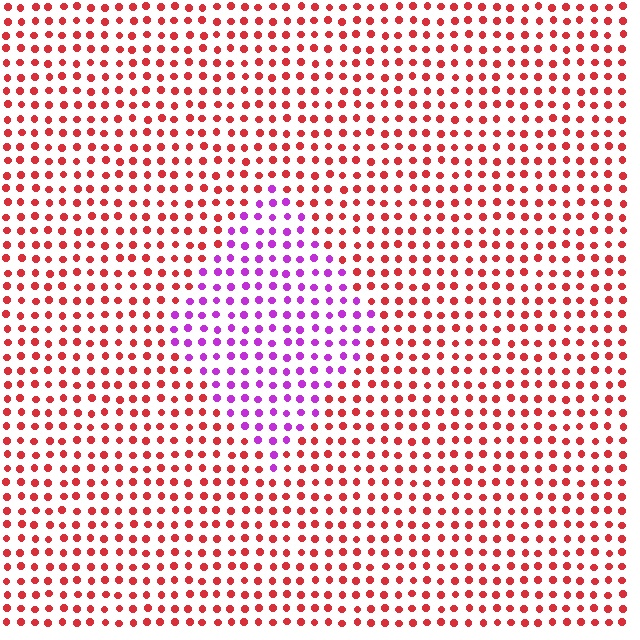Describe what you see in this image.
The image is filled with small red elements in a uniform arrangement. A diamond-shaped region is visible where the elements are tinted to a slightly different hue, forming a subtle color boundary.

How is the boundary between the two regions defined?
The boundary is defined purely by a slight shift in hue (about 64 degrees). Spacing, size, and orientation are identical on both sides.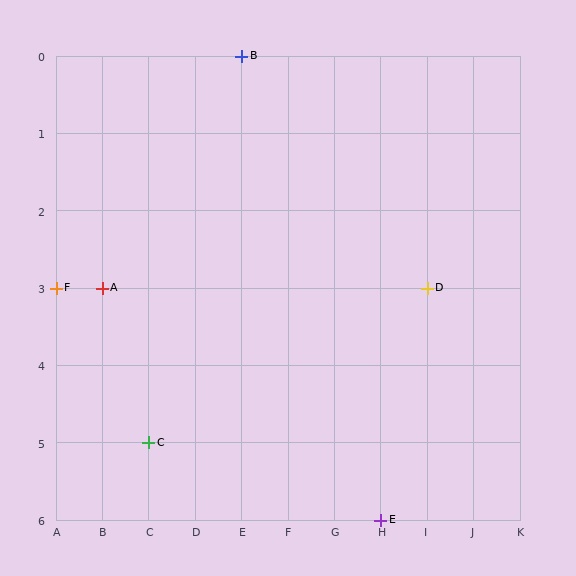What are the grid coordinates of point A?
Point A is at grid coordinates (B, 3).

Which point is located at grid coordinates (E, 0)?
Point B is at (E, 0).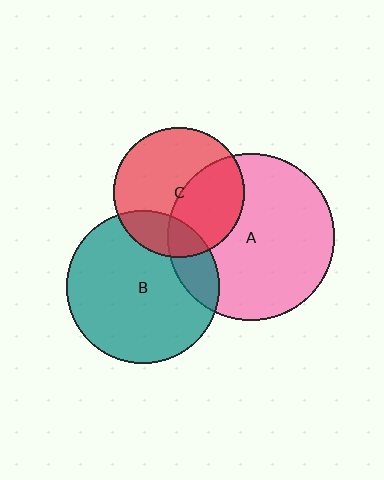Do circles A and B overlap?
Yes.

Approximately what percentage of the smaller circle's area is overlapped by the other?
Approximately 15%.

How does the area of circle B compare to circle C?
Approximately 1.4 times.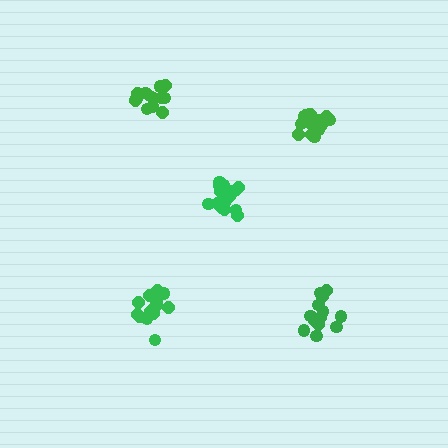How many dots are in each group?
Group 1: 18 dots, Group 2: 14 dots, Group 3: 18 dots, Group 4: 13 dots, Group 5: 13 dots (76 total).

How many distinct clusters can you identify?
There are 5 distinct clusters.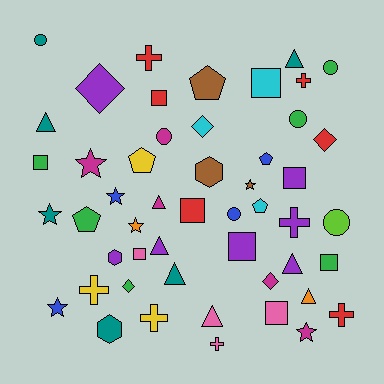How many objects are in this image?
There are 50 objects.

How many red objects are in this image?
There are 6 red objects.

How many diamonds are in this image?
There are 5 diamonds.